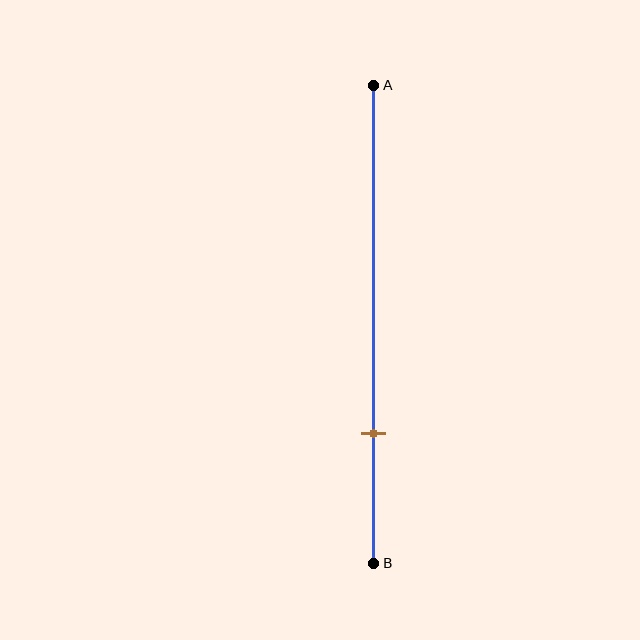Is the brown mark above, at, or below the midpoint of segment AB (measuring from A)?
The brown mark is below the midpoint of segment AB.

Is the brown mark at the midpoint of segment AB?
No, the mark is at about 75% from A, not at the 50% midpoint.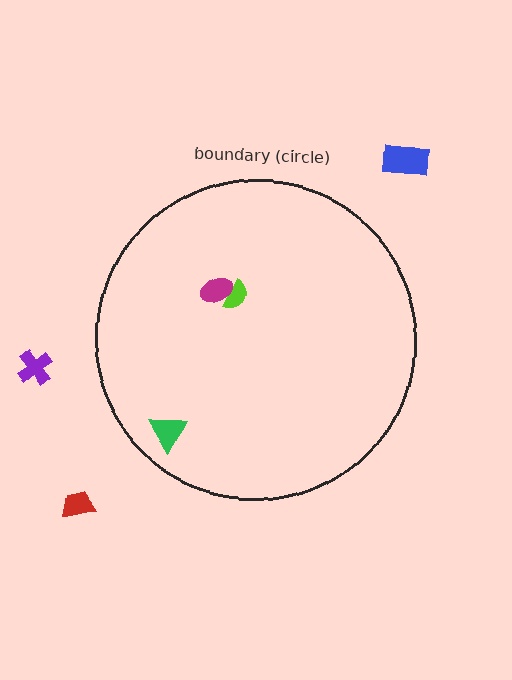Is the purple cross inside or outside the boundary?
Outside.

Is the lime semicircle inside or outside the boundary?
Inside.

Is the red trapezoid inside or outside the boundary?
Outside.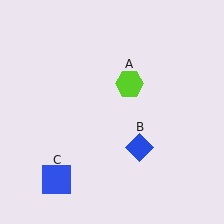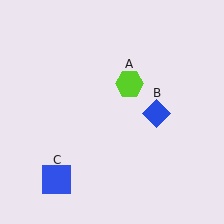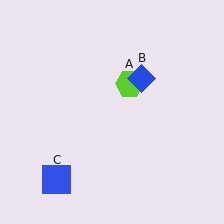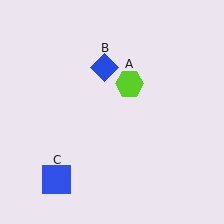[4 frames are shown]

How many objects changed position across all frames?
1 object changed position: blue diamond (object B).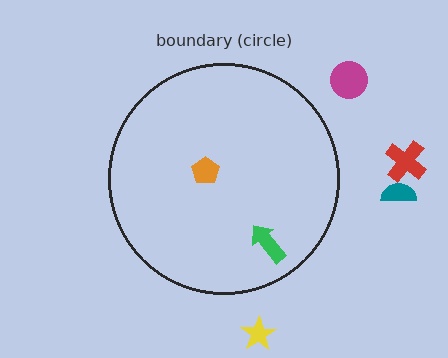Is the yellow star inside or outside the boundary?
Outside.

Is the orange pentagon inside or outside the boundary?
Inside.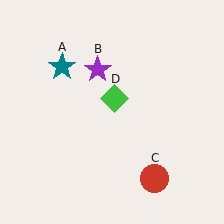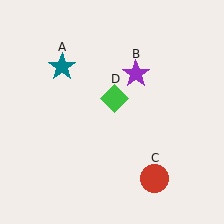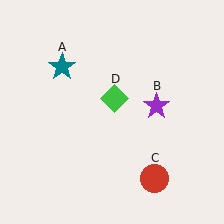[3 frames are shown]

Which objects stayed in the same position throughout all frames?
Teal star (object A) and red circle (object C) and green diamond (object D) remained stationary.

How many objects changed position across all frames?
1 object changed position: purple star (object B).